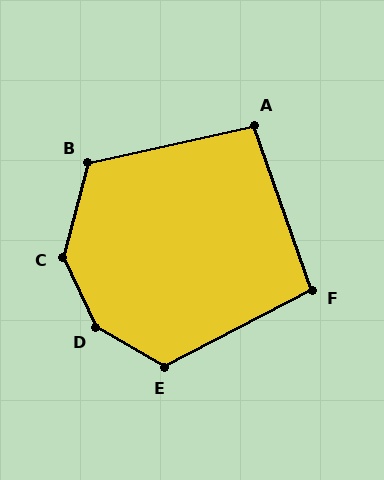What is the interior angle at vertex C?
Approximately 141 degrees (obtuse).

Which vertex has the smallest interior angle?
A, at approximately 97 degrees.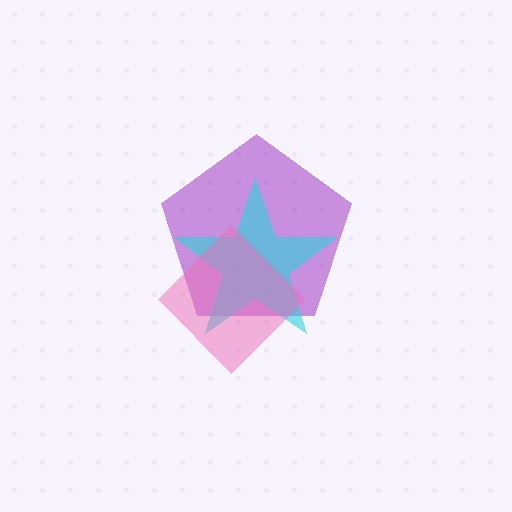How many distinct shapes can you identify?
There are 3 distinct shapes: a purple pentagon, a cyan star, a pink diamond.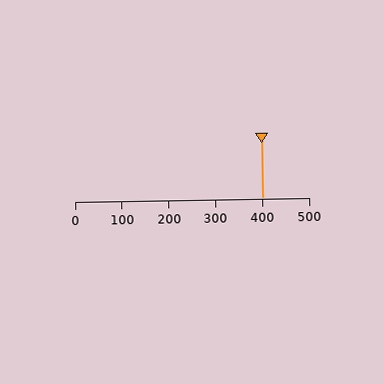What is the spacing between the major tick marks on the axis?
The major ticks are spaced 100 apart.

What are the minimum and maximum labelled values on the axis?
The axis runs from 0 to 500.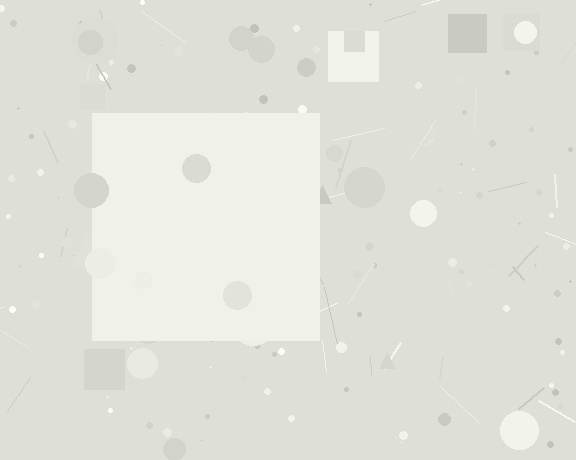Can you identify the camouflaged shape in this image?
The camouflaged shape is a square.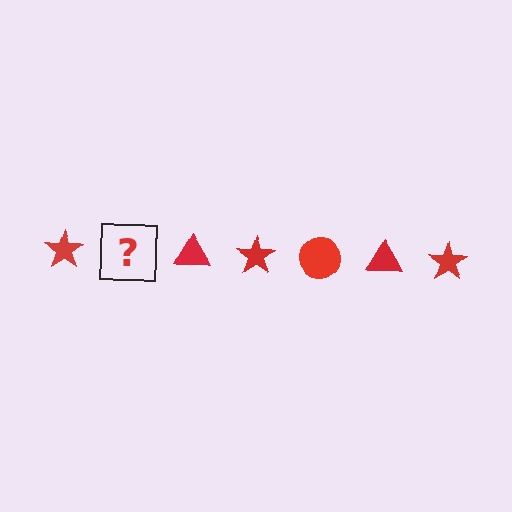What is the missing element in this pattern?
The missing element is a red circle.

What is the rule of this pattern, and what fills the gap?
The rule is that the pattern cycles through star, circle, triangle shapes in red. The gap should be filled with a red circle.